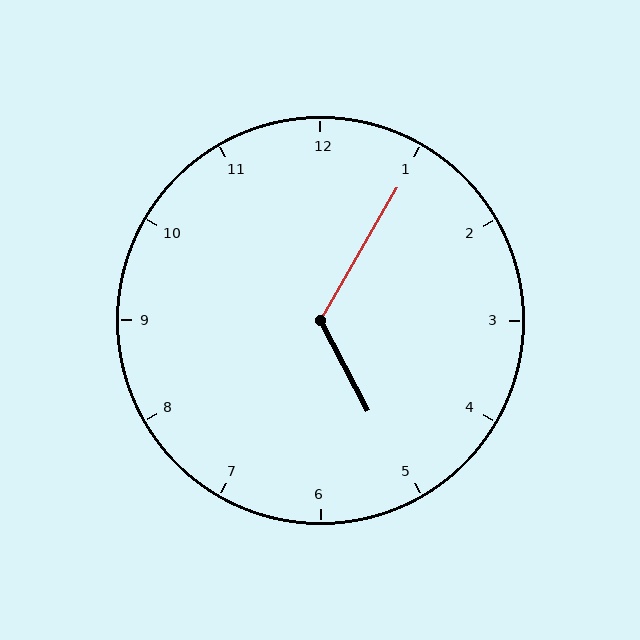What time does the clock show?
5:05.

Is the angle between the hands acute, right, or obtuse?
It is obtuse.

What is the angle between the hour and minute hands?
Approximately 122 degrees.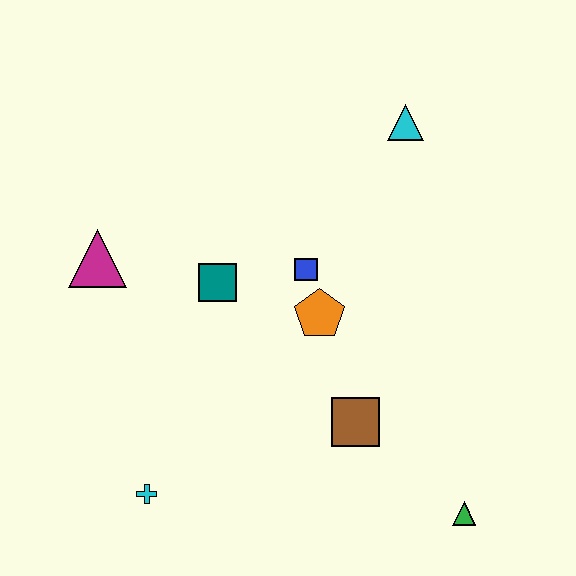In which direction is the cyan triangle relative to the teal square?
The cyan triangle is to the right of the teal square.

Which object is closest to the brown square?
The orange pentagon is closest to the brown square.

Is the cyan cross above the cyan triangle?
No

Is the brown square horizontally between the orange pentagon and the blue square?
No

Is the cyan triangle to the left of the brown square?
No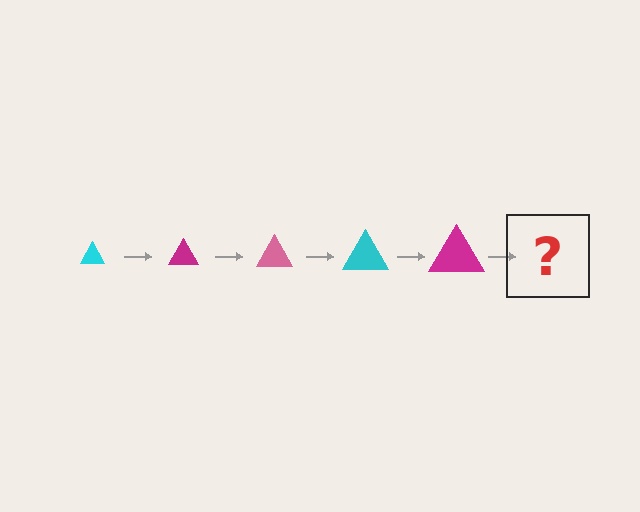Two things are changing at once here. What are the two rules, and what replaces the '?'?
The two rules are that the triangle grows larger each step and the color cycles through cyan, magenta, and pink. The '?' should be a pink triangle, larger than the previous one.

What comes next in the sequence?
The next element should be a pink triangle, larger than the previous one.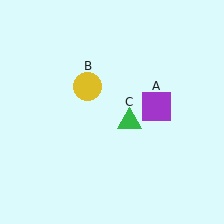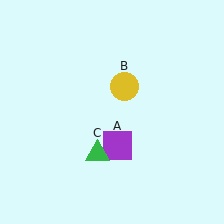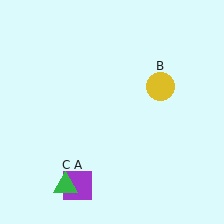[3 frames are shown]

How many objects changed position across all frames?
3 objects changed position: purple square (object A), yellow circle (object B), green triangle (object C).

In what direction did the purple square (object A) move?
The purple square (object A) moved down and to the left.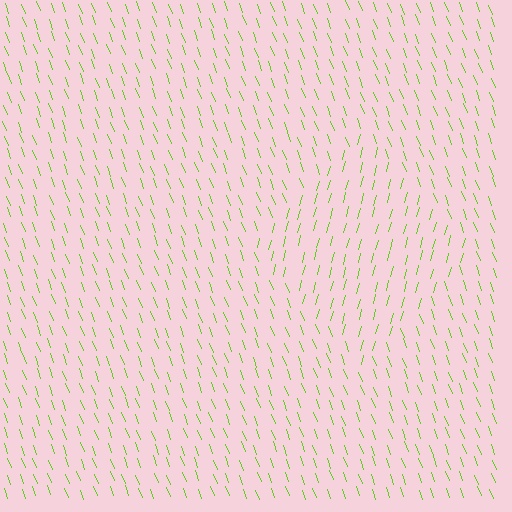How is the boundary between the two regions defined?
The boundary is defined purely by a change in line orientation (approximately 35 degrees difference). All lines are the same color and thickness.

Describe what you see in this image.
The image is filled with small lime line segments. A diamond region in the image has lines oriented differently from the surrounding lines, creating a visible texture boundary.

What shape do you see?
I see a diamond.